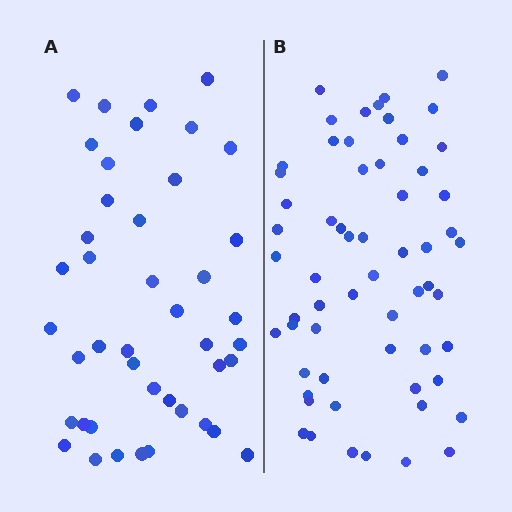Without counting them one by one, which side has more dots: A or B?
Region B (the right region) has more dots.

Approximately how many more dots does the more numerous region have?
Region B has approximately 15 more dots than region A.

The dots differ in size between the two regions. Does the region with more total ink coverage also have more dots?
No. Region A has more total ink coverage because its dots are larger, but region B actually contains more individual dots. Total area can be misleading — the number of items is what matters here.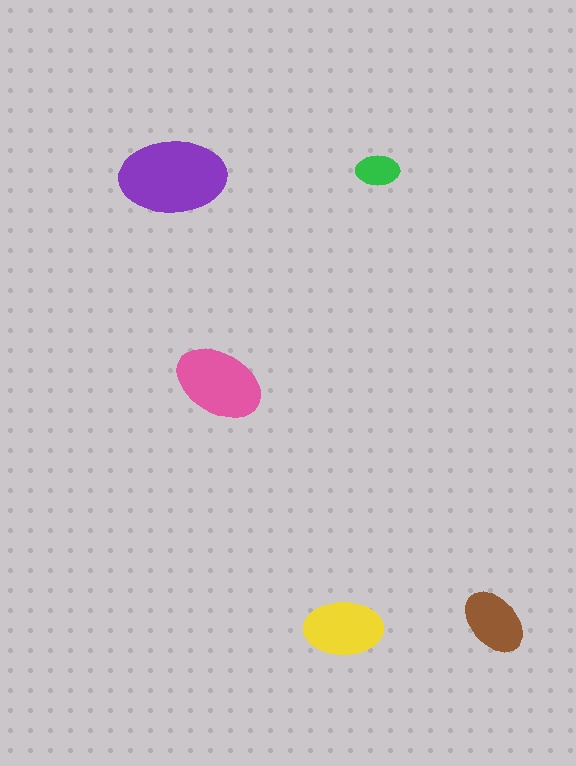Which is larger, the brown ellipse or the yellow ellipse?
The yellow one.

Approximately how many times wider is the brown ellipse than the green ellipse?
About 1.5 times wider.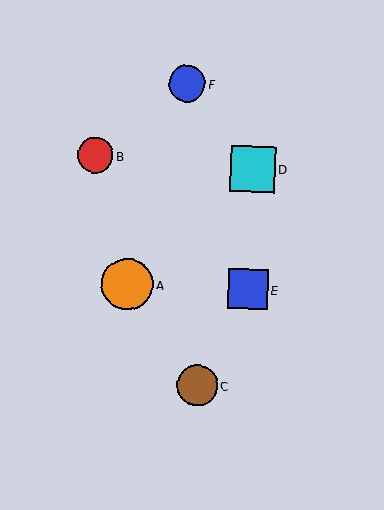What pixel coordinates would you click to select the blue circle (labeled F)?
Click at (187, 83) to select the blue circle F.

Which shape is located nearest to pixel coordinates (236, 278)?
The blue square (labeled E) at (248, 289) is nearest to that location.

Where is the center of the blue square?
The center of the blue square is at (248, 289).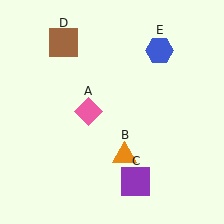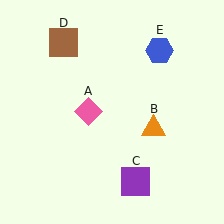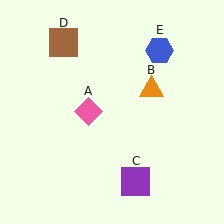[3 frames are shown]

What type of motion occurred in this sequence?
The orange triangle (object B) rotated counterclockwise around the center of the scene.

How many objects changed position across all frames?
1 object changed position: orange triangle (object B).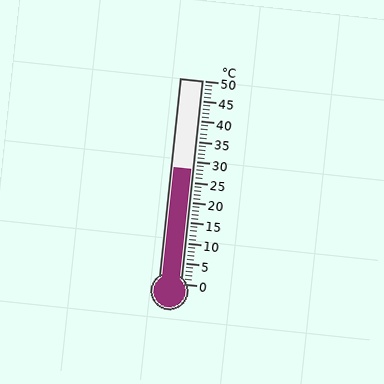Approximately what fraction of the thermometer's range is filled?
The thermometer is filled to approximately 55% of its range.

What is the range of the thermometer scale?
The thermometer scale ranges from 0°C to 50°C.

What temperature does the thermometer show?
The thermometer shows approximately 28°C.